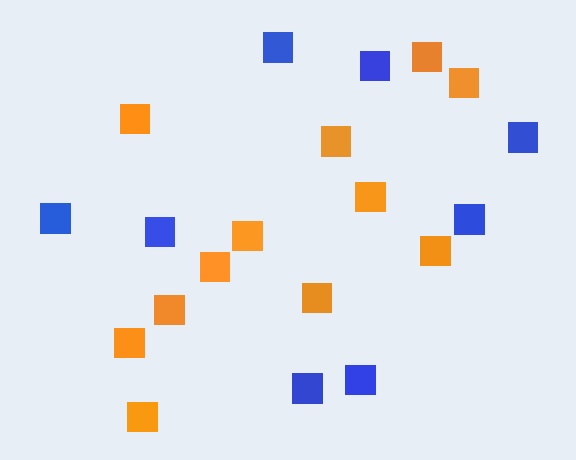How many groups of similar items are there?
There are 2 groups: one group of orange squares (12) and one group of blue squares (8).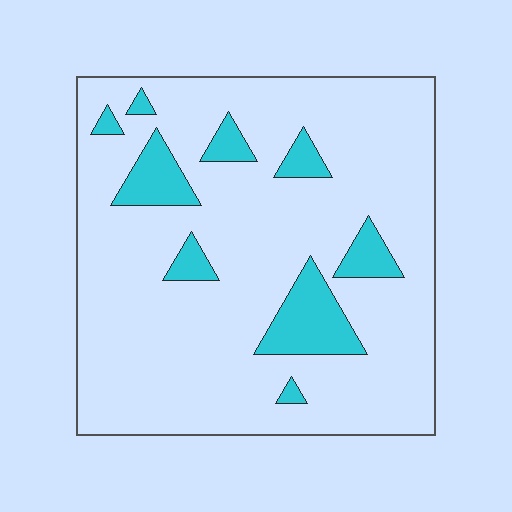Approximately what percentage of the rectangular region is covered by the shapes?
Approximately 15%.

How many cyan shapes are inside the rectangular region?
9.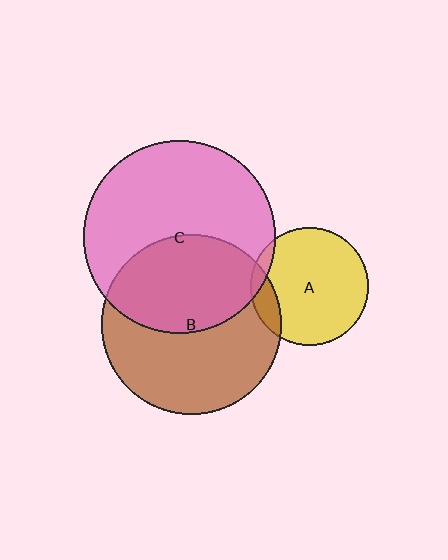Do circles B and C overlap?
Yes.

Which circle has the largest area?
Circle C (pink).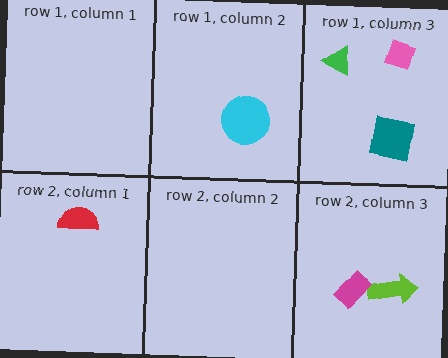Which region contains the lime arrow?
The row 2, column 3 region.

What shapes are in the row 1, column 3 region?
The teal square, the green triangle, the pink diamond.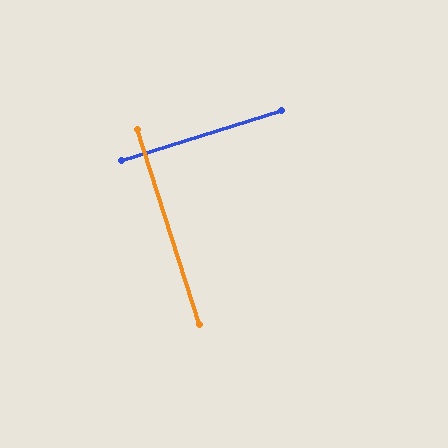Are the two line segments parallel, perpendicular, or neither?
Perpendicular — they meet at approximately 90°.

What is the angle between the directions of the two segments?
Approximately 90 degrees.